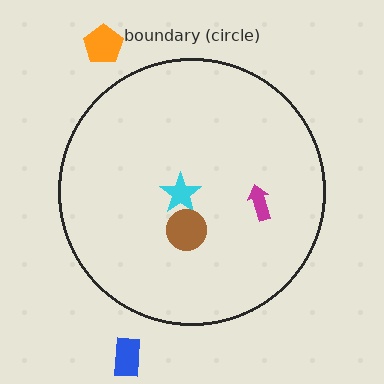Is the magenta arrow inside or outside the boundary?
Inside.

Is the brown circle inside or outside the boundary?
Inside.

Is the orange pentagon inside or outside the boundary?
Outside.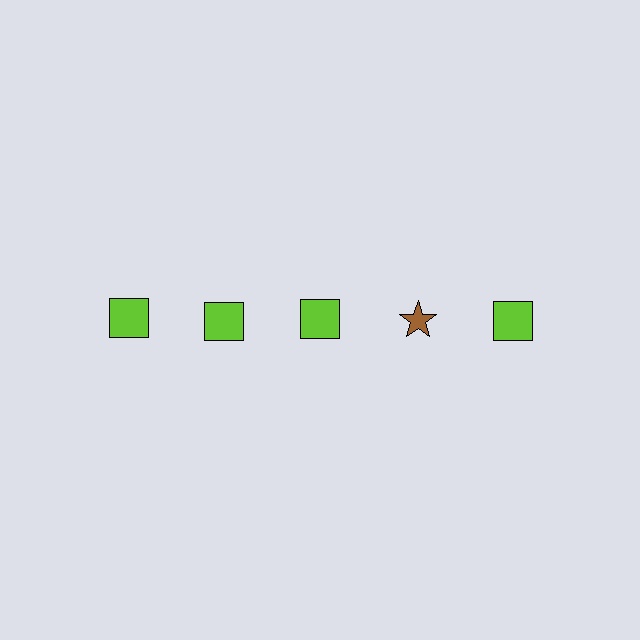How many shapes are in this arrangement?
There are 5 shapes arranged in a grid pattern.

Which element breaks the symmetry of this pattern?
The brown star in the top row, second from right column breaks the symmetry. All other shapes are lime squares.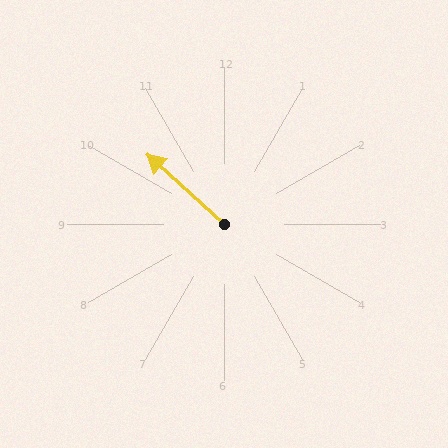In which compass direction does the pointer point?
Northwest.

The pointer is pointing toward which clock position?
Roughly 10 o'clock.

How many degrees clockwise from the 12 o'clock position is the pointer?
Approximately 312 degrees.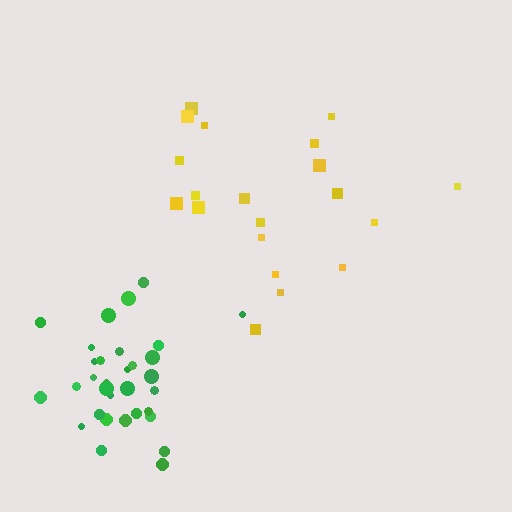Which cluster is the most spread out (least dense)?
Yellow.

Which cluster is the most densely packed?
Green.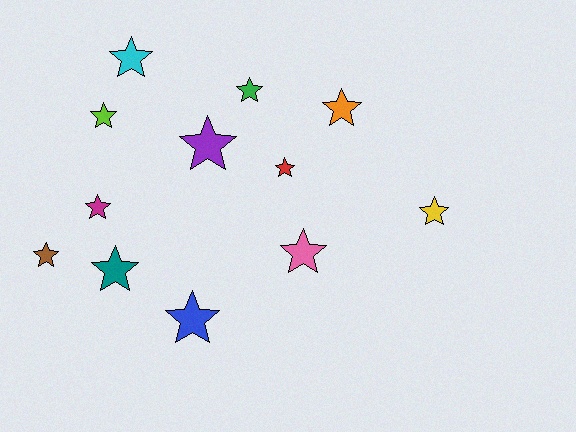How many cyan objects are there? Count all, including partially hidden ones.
There is 1 cyan object.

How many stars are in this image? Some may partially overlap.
There are 12 stars.